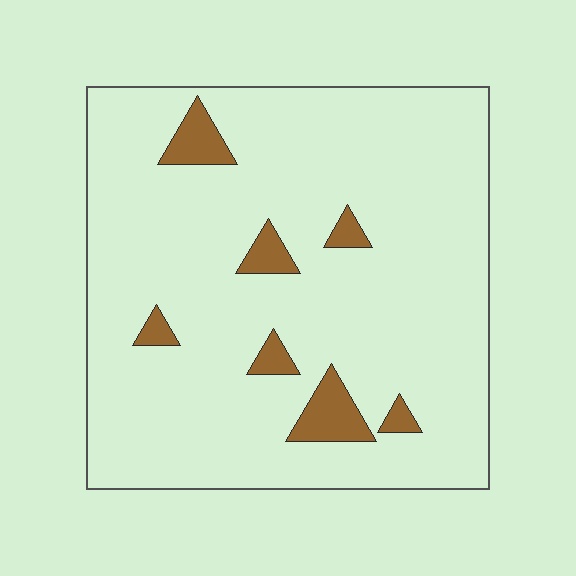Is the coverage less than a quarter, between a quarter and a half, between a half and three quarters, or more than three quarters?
Less than a quarter.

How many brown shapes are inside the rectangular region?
7.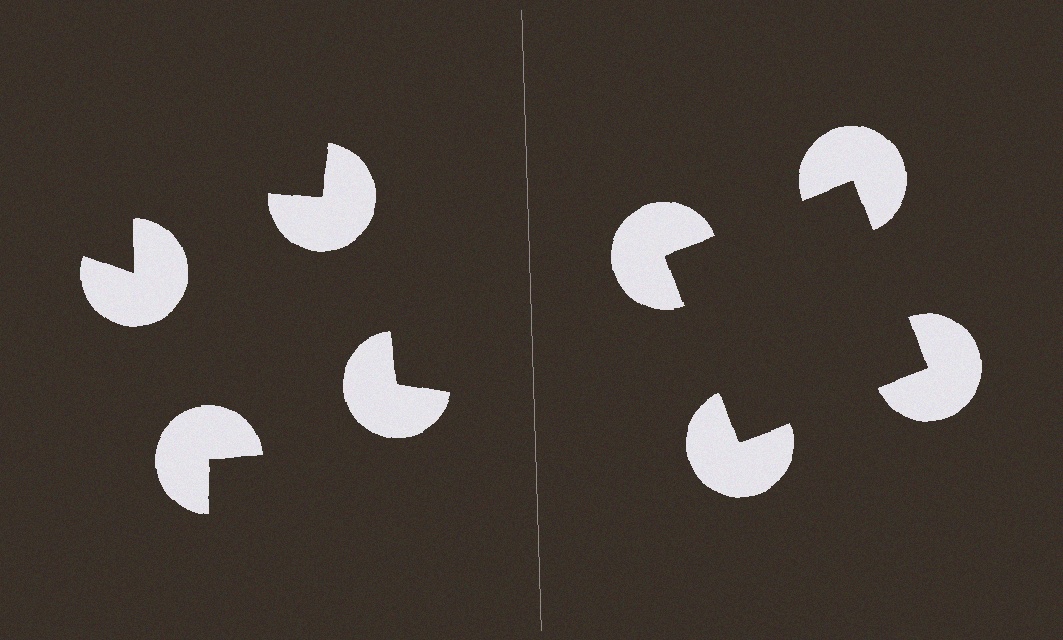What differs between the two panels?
The pac-man discs are positioned identically on both sides; only the wedge orientations differ. On the right they align to a square; on the left they are misaligned.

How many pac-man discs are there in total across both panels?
8 — 4 on each side.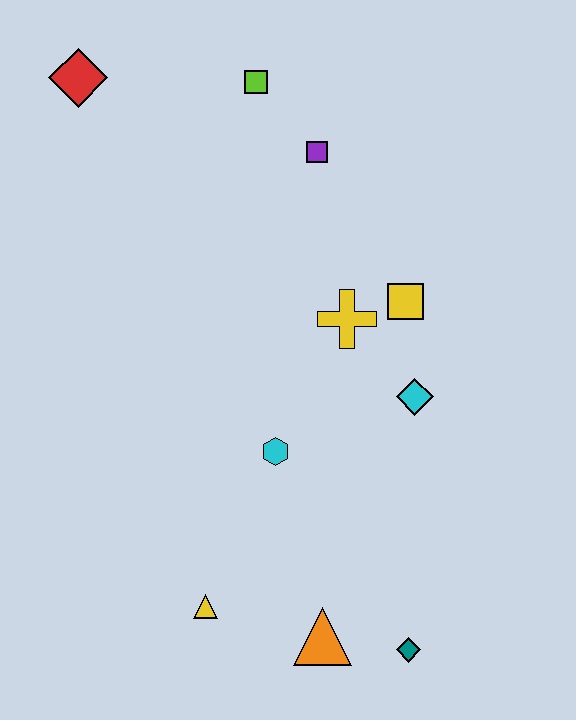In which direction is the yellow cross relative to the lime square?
The yellow cross is below the lime square.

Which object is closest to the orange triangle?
The teal diamond is closest to the orange triangle.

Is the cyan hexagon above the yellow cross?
No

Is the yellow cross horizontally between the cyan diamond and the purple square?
Yes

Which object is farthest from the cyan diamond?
The red diamond is farthest from the cyan diamond.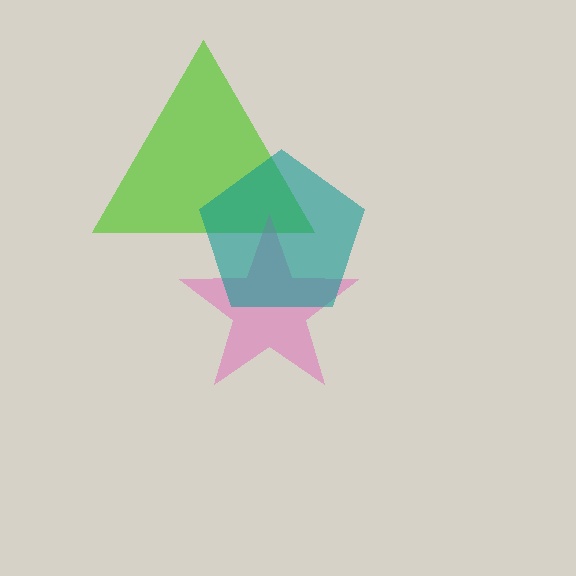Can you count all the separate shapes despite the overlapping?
Yes, there are 3 separate shapes.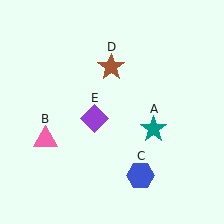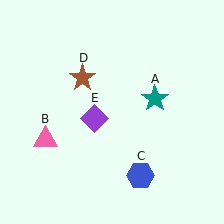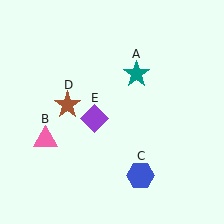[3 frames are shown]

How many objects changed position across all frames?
2 objects changed position: teal star (object A), brown star (object D).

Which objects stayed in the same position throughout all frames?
Pink triangle (object B) and blue hexagon (object C) and purple diamond (object E) remained stationary.